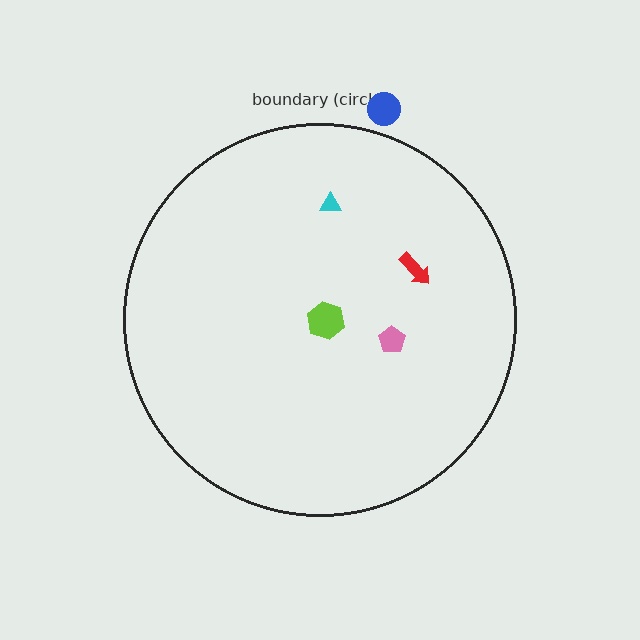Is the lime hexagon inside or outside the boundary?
Inside.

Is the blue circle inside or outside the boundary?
Outside.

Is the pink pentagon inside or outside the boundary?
Inside.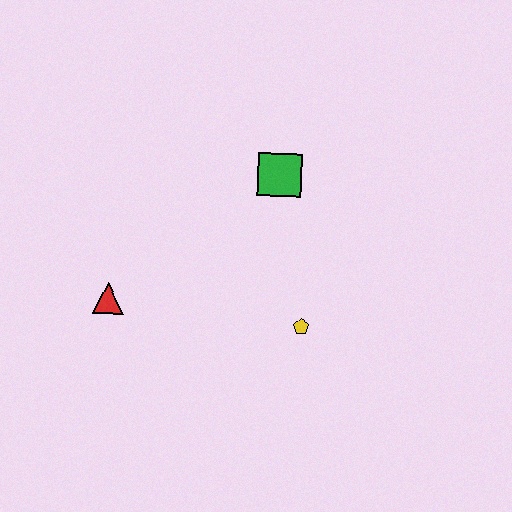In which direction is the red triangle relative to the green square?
The red triangle is to the left of the green square.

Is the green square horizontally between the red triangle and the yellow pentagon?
Yes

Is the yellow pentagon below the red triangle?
Yes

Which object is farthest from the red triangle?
The green square is farthest from the red triangle.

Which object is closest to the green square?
The yellow pentagon is closest to the green square.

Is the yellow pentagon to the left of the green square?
No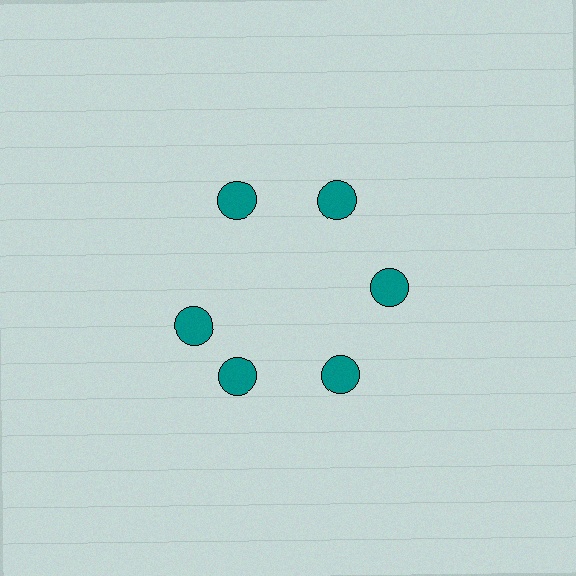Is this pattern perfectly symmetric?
No. The 6 teal circles are arranged in a ring, but one element near the 9 o'clock position is rotated out of alignment along the ring, breaking the 6-fold rotational symmetry.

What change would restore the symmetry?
The symmetry would be restored by rotating it back into even spacing with its neighbors so that all 6 circles sit at equal angles and equal distance from the center.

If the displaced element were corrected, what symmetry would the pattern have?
It would have 6-fold rotational symmetry — the pattern would map onto itself every 60 degrees.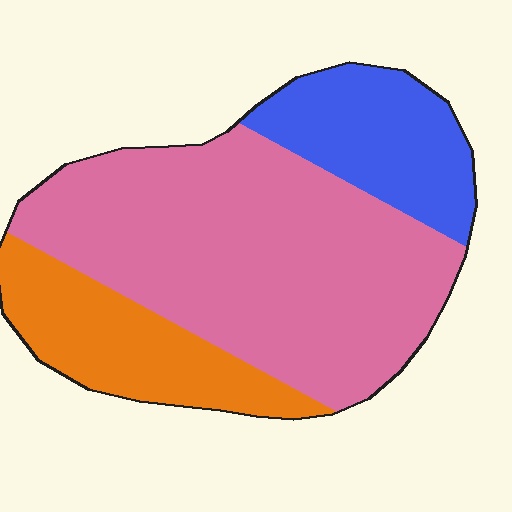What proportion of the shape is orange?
Orange takes up less than a quarter of the shape.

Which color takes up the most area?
Pink, at roughly 60%.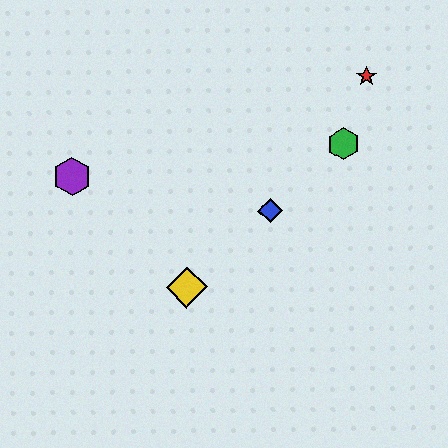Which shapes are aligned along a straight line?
The blue diamond, the green hexagon, the yellow diamond are aligned along a straight line.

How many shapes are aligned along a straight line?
3 shapes (the blue diamond, the green hexagon, the yellow diamond) are aligned along a straight line.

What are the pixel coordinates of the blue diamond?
The blue diamond is at (270, 211).